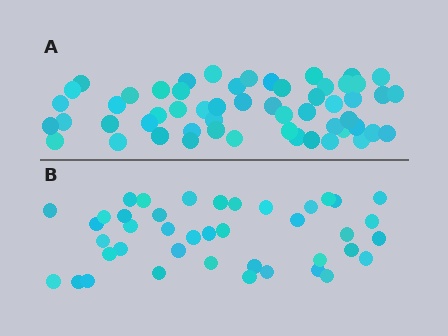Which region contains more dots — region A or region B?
Region A (the top region) has more dots.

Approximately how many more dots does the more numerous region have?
Region A has approximately 15 more dots than region B.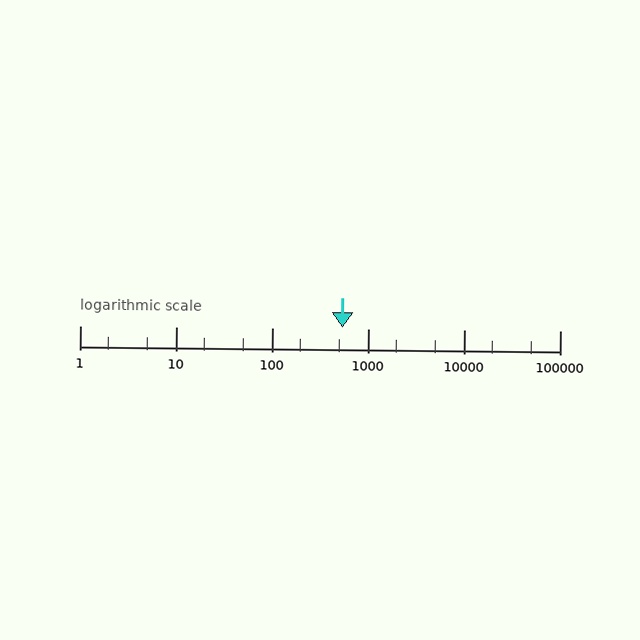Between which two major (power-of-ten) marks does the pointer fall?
The pointer is between 100 and 1000.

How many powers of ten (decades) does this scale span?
The scale spans 5 decades, from 1 to 100000.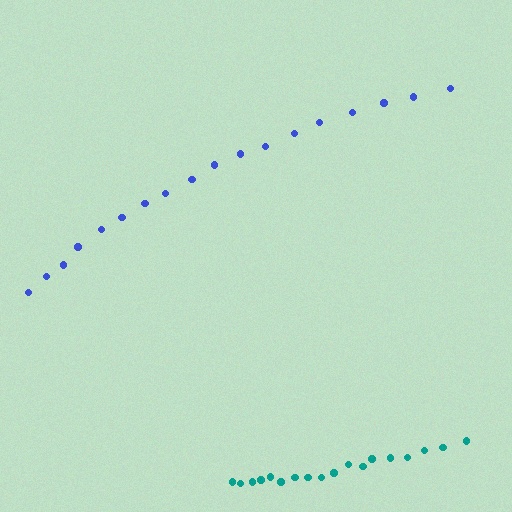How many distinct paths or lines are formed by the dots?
There are 2 distinct paths.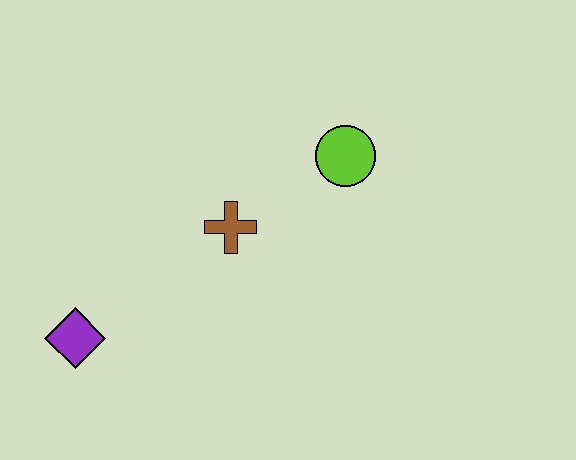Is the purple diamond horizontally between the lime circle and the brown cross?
No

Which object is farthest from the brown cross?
The purple diamond is farthest from the brown cross.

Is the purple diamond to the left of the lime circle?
Yes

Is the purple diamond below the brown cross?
Yes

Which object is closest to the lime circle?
The brown cross is closest to the lime circle.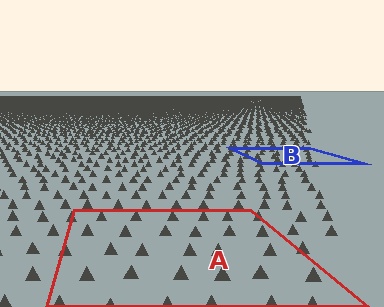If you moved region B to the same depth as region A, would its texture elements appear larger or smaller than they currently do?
They would appear larger. At a closer depth, the same texture elements are projected at a bigger on-screen size.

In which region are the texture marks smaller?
The texture marks are smaller in region B, because it is farther away.